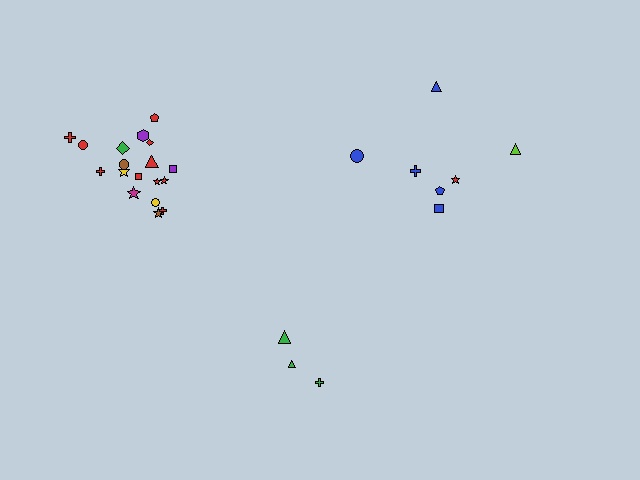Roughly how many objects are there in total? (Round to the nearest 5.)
Roughly 30 objects in total.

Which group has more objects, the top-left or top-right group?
The top-left group.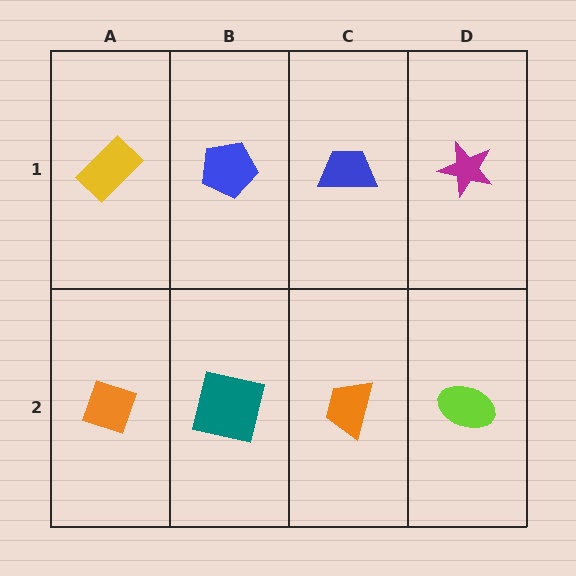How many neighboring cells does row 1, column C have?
3.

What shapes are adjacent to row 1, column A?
An orange diamond (row 2, column A), a blue pentagon (row 1, column B).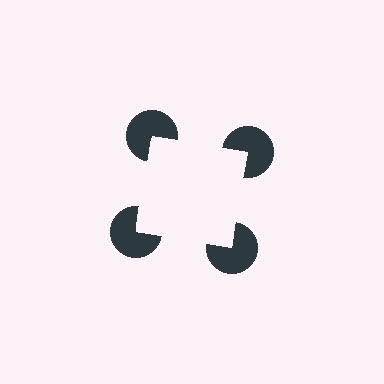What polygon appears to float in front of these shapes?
An illusory square — its edges are inferred from the aligned wedge cuts in the pac-man discs, not physically drawn.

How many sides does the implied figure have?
4 sides.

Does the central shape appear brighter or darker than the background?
It typically appears slightly brighter than the background, even though no actual brightness change is drawn.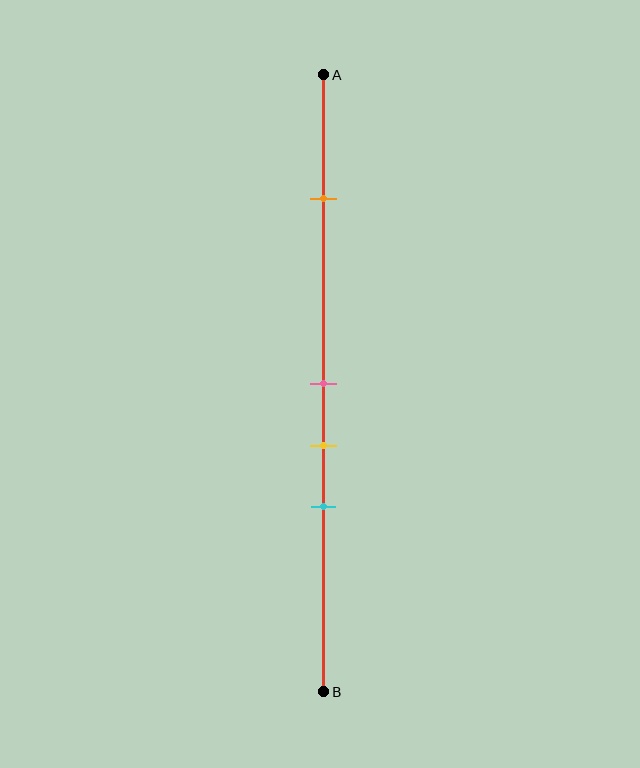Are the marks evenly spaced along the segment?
No, the marks are not evenly spaced.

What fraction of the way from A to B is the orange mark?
The orange mark is approximately 20% (0.2) of the way from A to B.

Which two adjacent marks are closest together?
The pink and yellow marks are the closest adjacent pair.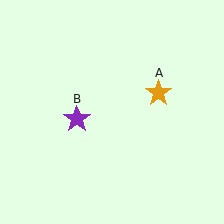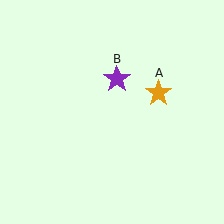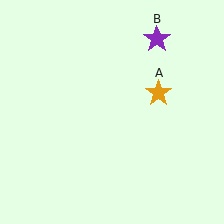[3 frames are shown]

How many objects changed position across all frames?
1 object changed position: purple star (object B).